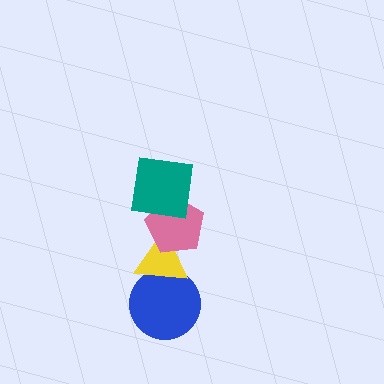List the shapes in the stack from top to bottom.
From top to bottom: the teal square, the pink pentagon, the yellow triangle, the blue circle.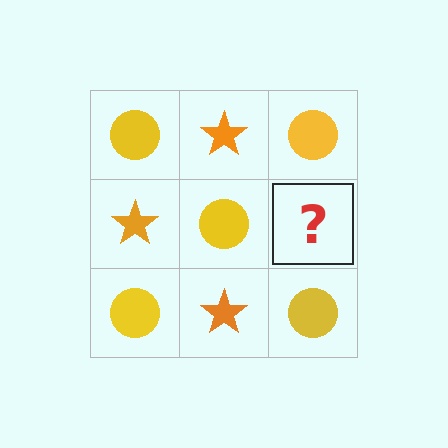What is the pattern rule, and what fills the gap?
The rule is that it alternates yellow circle and orange star in a checkerboard pattern. The gap should be filled with an orange star.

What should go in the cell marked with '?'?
The missing cell should contain an orange star.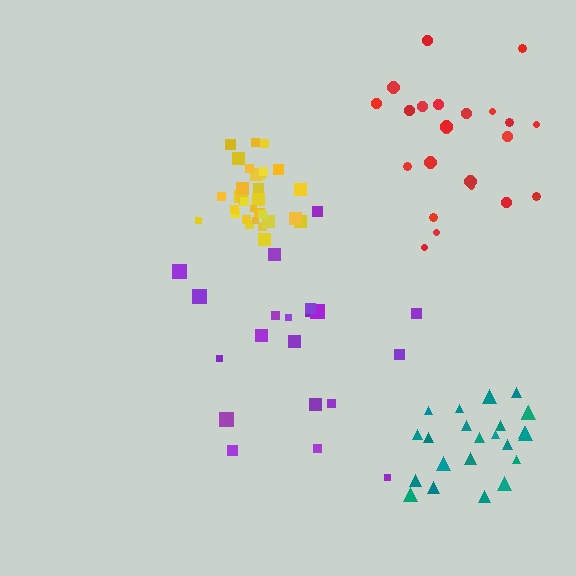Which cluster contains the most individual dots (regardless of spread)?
Yellow (32).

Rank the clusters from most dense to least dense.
yellow, teal, red, purple.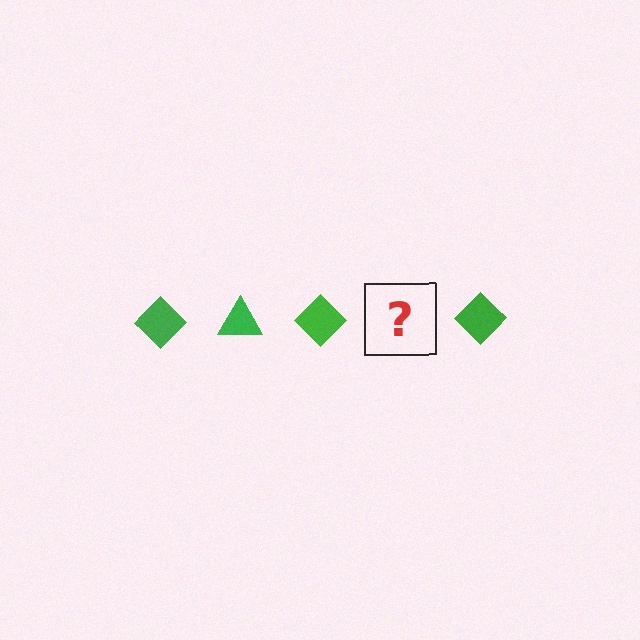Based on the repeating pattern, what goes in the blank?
The blank should be a green triangle.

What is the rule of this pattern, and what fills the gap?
The rule is that the pattern cycles through diamond, triangle shapes in green. The gap should be filled with a green triangle.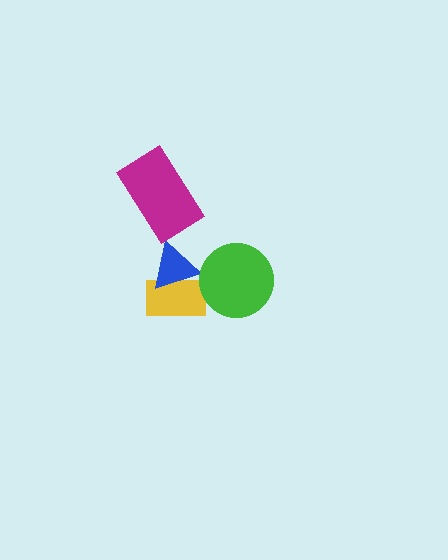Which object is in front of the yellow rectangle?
The blue triangle is in front of the yellow rectangle.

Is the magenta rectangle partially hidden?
No, no other shape covers it.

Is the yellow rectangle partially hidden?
Yes, it is partially covered by another shape.